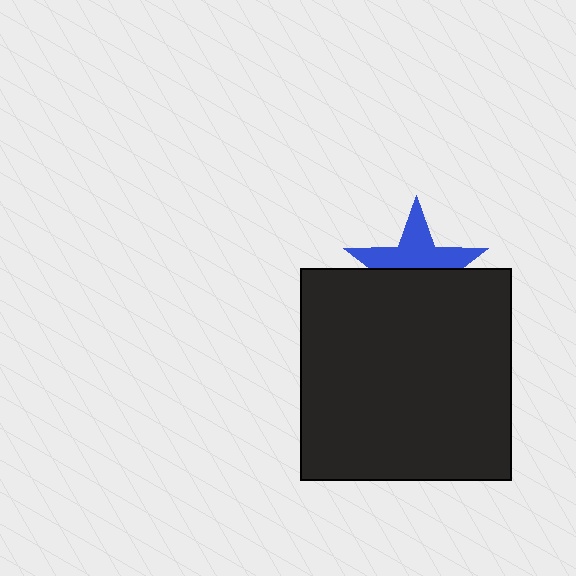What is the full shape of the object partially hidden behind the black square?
The partially hidden object is a blue star.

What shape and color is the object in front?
The object in front is a black square.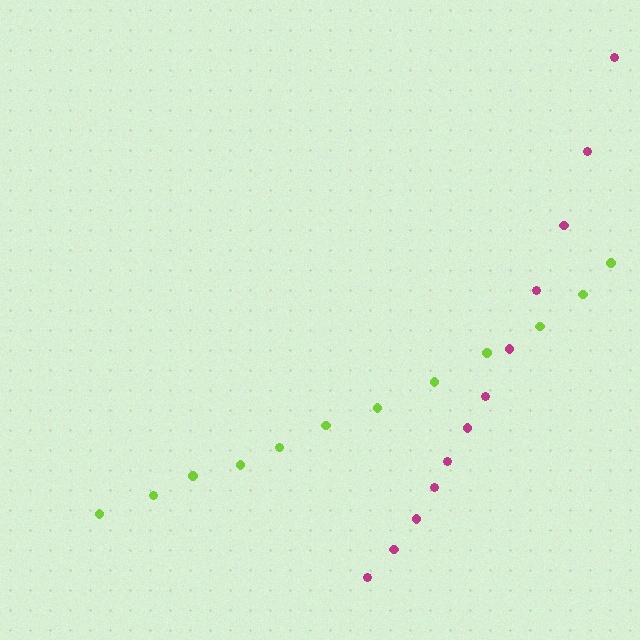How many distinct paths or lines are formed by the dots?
There are 2 distinct paths.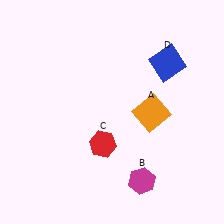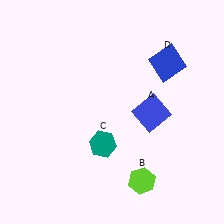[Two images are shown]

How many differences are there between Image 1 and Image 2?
There are 3 differences between the two images.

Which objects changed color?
A changed from orange to blue. B changed from magenta to lime. C changed from red to teal.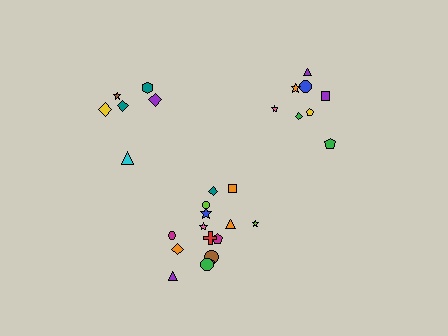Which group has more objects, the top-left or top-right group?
The top-right group.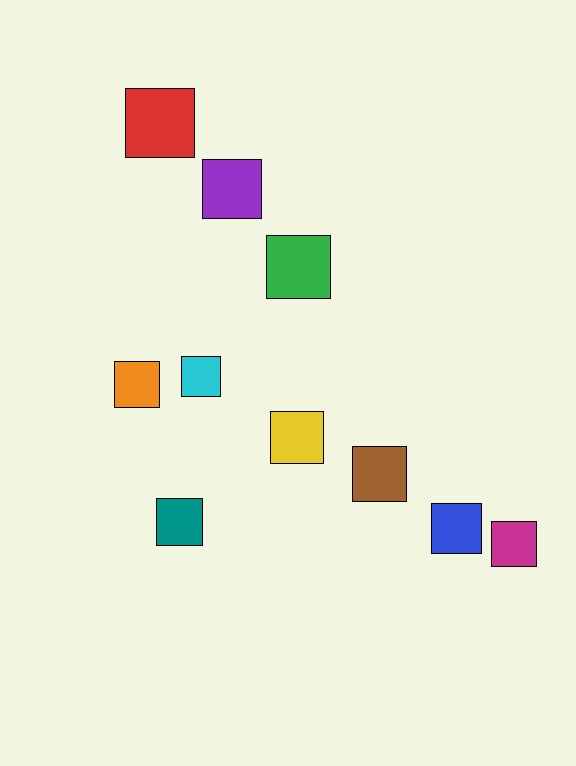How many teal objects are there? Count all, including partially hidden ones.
There is 1 teal object.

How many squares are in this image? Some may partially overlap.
There are 10 squares.